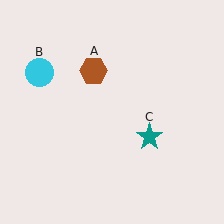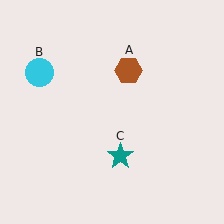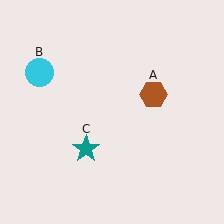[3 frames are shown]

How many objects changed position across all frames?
2 objects changed position: brown hexagon (object A), teal star (object C).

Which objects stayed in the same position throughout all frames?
Cyan circle (object B) remained stationary.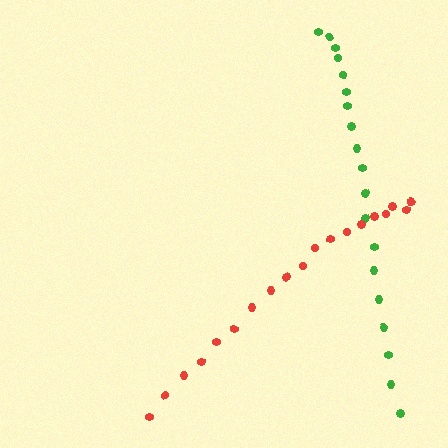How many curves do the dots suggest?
There are 2 distinct paths.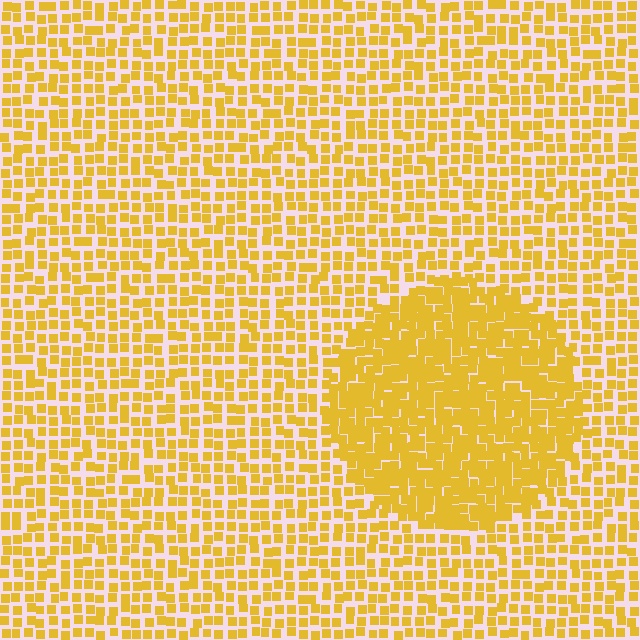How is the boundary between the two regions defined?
The boundary is defined by a change in element density (approximately 1.9x ratio). All elements are the same color, size, and shape.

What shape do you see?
I see a circle.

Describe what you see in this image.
The image contains small yellow elements arranged at two different densities. A circle-shaped region is visible where the elements are more densely packed than the surrounding area.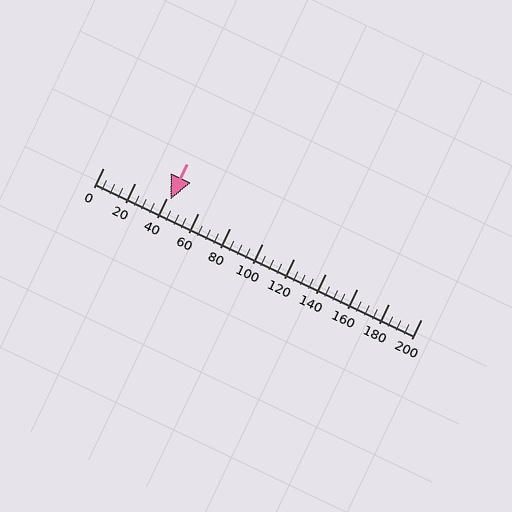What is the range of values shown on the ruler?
The ruler shows values from 0 to 200.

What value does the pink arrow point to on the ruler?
The pink arrow points to approximately 43.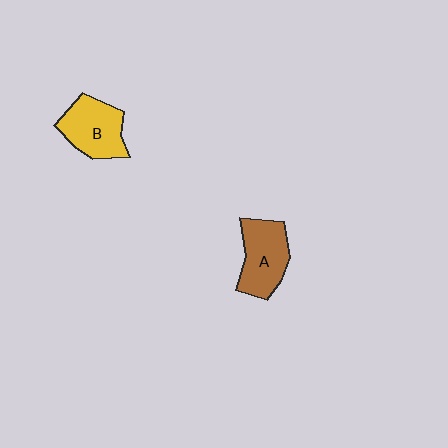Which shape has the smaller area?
Shape B (yellow).